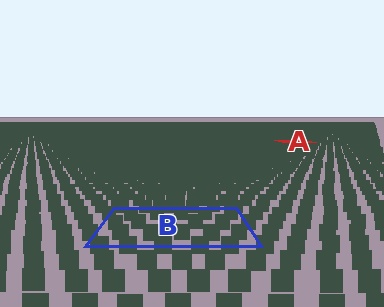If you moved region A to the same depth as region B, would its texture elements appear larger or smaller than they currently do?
They would appear larger. At a closer depth, the same texture elements are projected at a bigger on-screen size.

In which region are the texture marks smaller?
The texture marks are smaller in region A, because it is farther away.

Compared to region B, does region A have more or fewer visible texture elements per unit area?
Region A has more texture elements per unit area — they are packed more densely because it is farther away.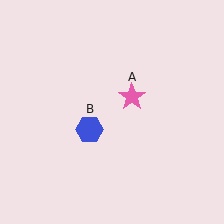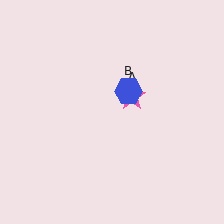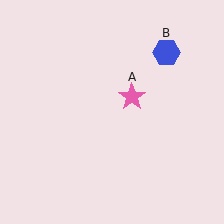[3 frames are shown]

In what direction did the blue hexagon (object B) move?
The blue hexagon (object B) moved up and to the right.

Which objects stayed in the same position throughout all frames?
Pink star (object A) remained stationary.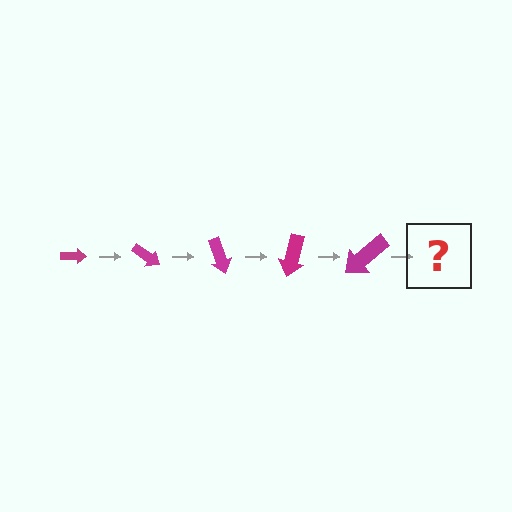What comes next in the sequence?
The next element should be an arrow, larger than the previous one and rotated 175 degrees from the start.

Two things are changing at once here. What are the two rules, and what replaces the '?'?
The two rules are that the arrow grows larger each step and it rotates 35 degrees each step. The '?' should be an arrow, larger than the previous one and rotated 175 degrees from the start.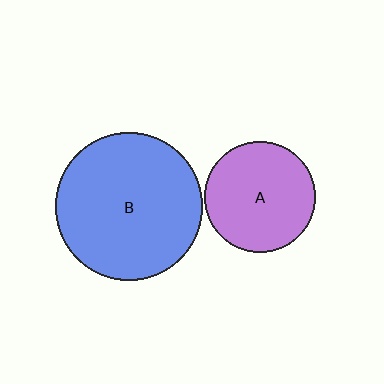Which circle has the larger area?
Circle B (blue).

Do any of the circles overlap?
No, none of the circles overlap.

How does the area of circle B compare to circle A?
Approximately 1.8 times.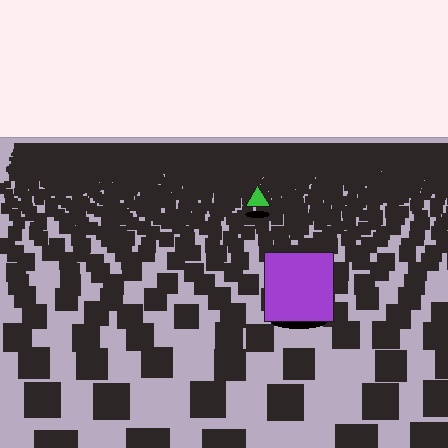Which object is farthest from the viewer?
The green triangle is farthest from the viewer. It appears smaller and the ground texture around it is denser.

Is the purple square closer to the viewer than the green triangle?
Yes. The purple square is closer — you can tell from the texture gradient: the ground texture is coarser near it.